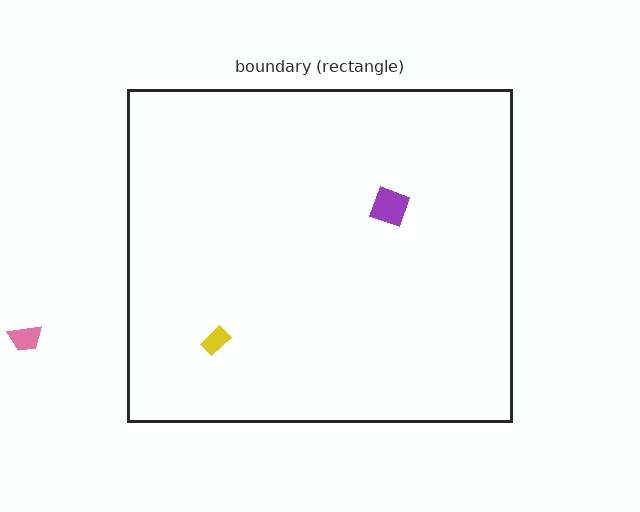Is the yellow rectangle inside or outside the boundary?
Inside.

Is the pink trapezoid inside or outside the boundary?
Outside.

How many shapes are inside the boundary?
2 inside, 1 outside.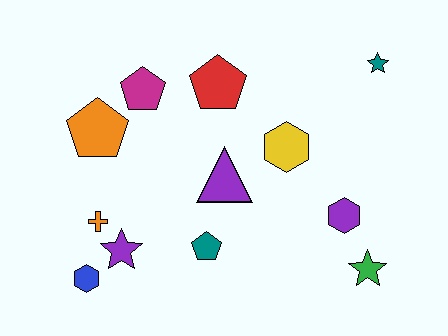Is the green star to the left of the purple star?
No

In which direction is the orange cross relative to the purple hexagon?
The orange cross is to the left of the purple hexagon.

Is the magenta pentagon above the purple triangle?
Yes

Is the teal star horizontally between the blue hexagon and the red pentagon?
No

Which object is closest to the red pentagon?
The magenta pentagon is closest to the red pentagon.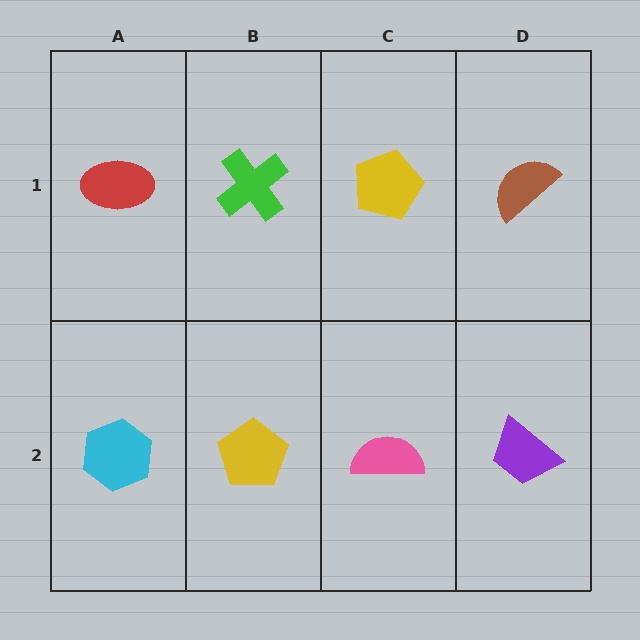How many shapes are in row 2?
4 shapes.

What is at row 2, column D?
A purple trapezoid.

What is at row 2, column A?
A cyan hexagon.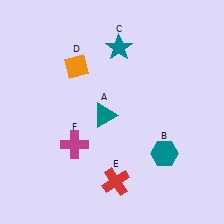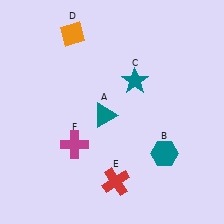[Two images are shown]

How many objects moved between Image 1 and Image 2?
2 objects moved between the two images.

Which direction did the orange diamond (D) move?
The orange diamond (D) moved up.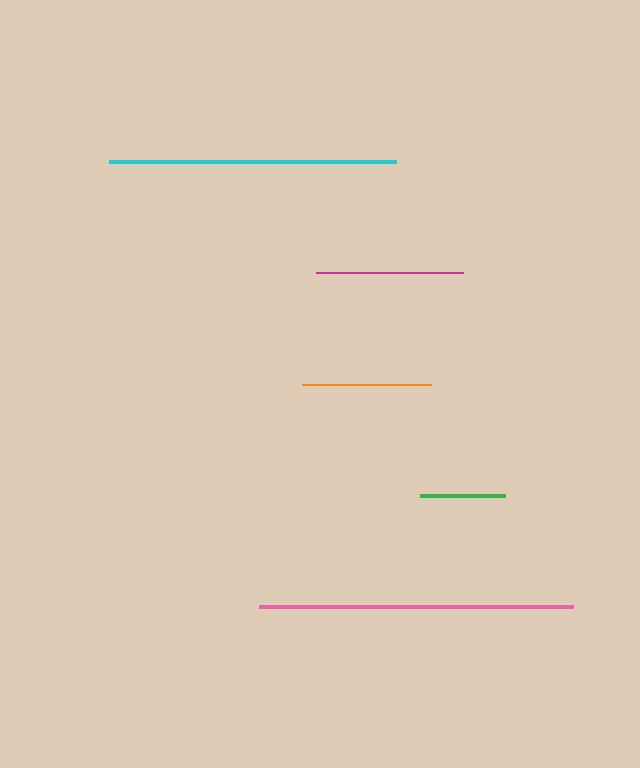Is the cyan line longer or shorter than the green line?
The cyan line is longer than the green line.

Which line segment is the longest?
The pink line is the longest at approximately 314 pixels.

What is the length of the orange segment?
The orange segment is approximately 130 pixels long.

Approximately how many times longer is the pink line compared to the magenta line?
The pink line is approximately 2.1 times the length of the magenta line.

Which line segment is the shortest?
The green line is the shortest at approximately 85 pixels.